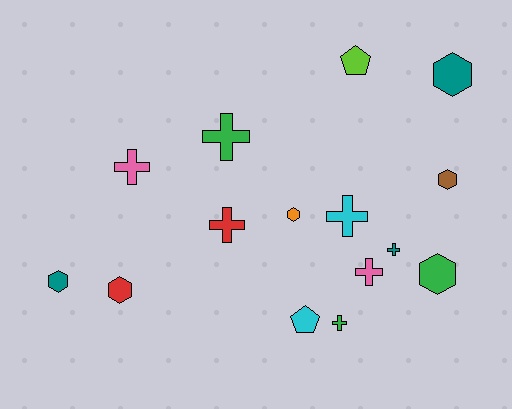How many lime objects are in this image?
There is 1 lime object.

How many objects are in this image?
There are 15 objects.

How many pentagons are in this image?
There are 2 pentagons.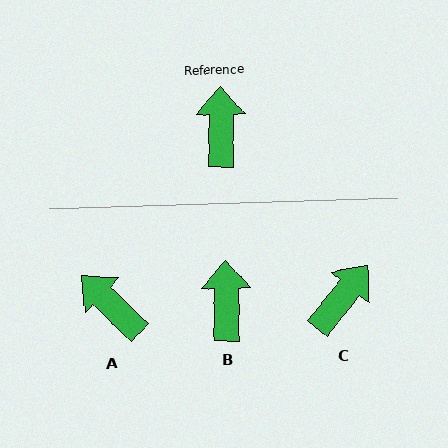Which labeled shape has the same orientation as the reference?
B.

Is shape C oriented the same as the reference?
No, it is off by about 39 degrees.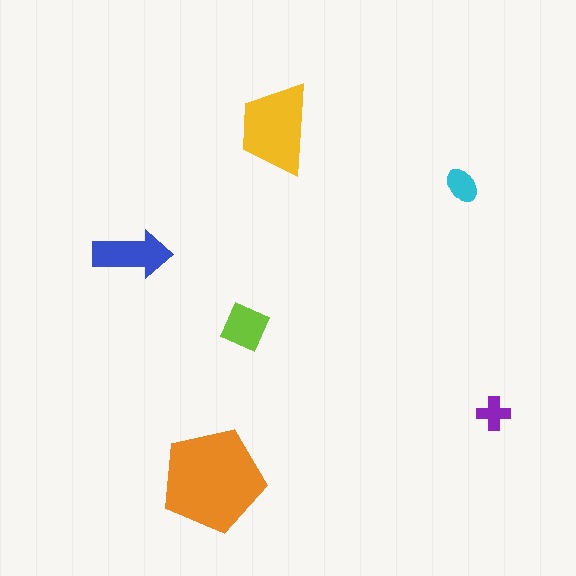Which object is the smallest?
The purple cross.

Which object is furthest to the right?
The purple cross is rightmost.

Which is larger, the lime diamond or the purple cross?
The lime diamond.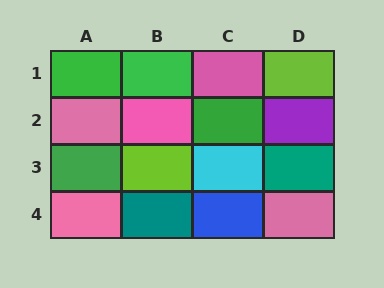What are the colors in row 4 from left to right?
Pink, teal, blue, pink.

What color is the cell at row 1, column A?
Green.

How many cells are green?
4 cells are green.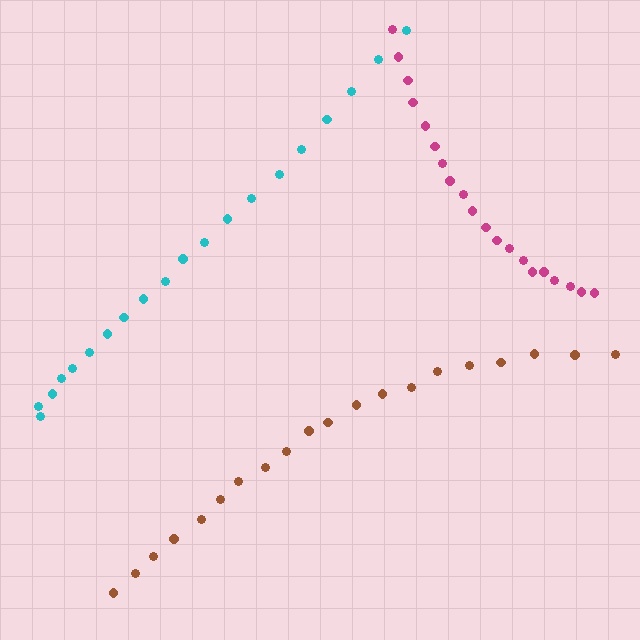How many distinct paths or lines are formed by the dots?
There are 3 distinct paths.